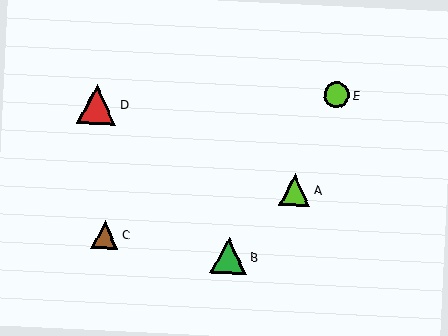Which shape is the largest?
The red triangle (labeled D) is the largest.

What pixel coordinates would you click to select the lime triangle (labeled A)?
Click at (295, 190) to select the lime triangle A.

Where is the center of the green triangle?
The center of the green triangle is at (229, 256).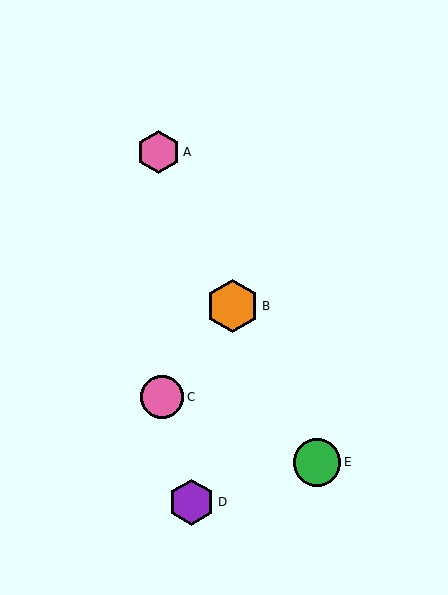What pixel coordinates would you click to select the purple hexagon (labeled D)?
Click at (192, 502) to select the purple hexagon D.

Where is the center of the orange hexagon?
The center of the orange hexagon is at (232, 306).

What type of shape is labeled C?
Shape C is a pink circle.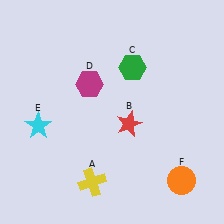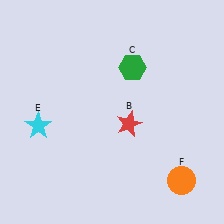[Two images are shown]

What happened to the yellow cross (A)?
The yellow cross (A) was removed in Image 2. It was in the bottom-left area of Image 1.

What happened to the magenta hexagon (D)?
The magenta hexagon (D) was removed in Image 2. It was in the top-left area of Image 1.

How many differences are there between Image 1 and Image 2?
There are 2 differences between the two images.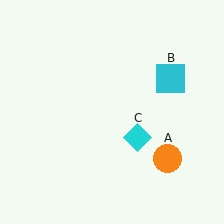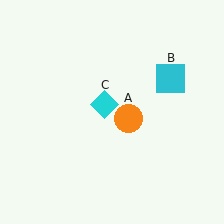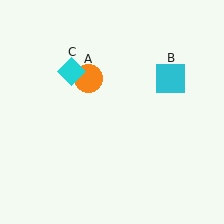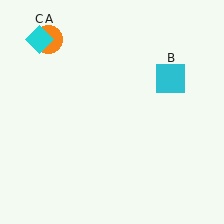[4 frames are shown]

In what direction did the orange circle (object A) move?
The orange circle (object A) moved up and to the left.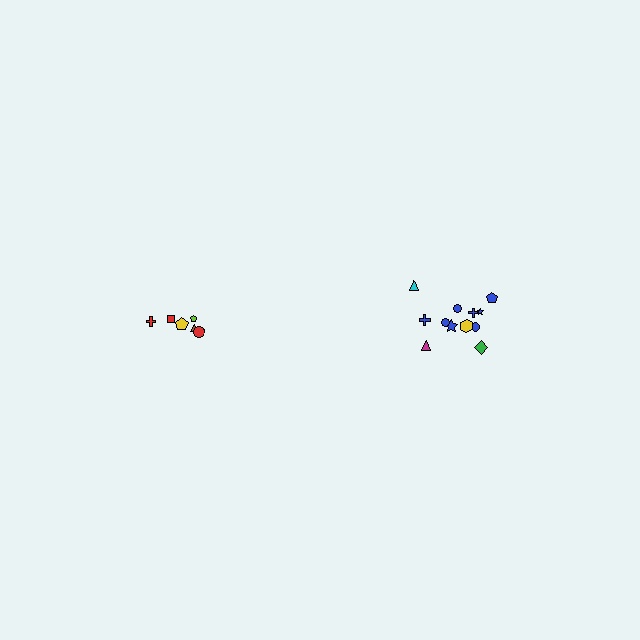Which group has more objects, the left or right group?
The right group.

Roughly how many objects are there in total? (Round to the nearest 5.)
Roughly 20 objects in total.